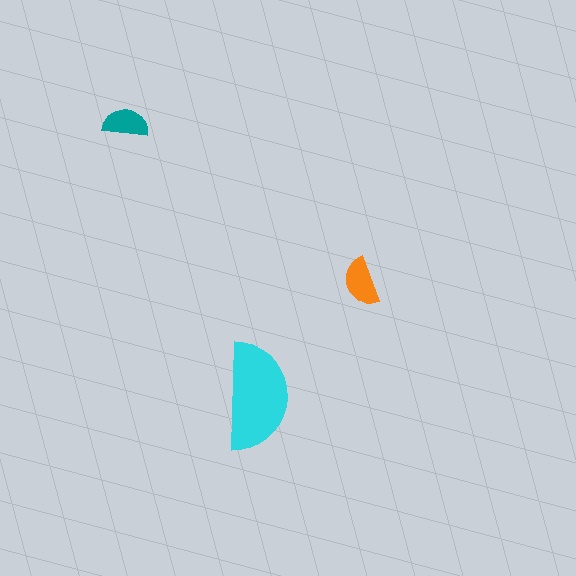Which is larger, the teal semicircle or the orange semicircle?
The orange one.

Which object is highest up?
The teal semicircle is topmost.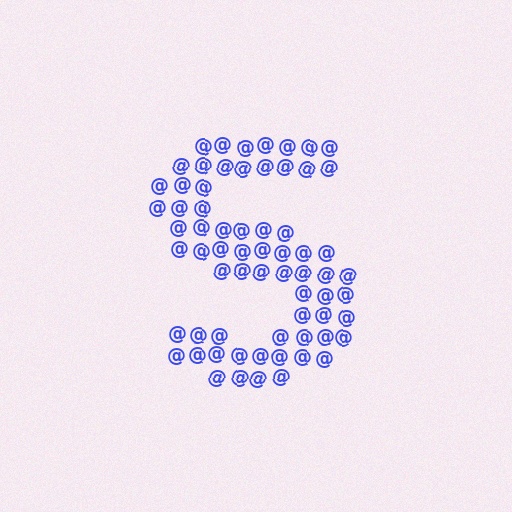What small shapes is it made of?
It is made of small at signs.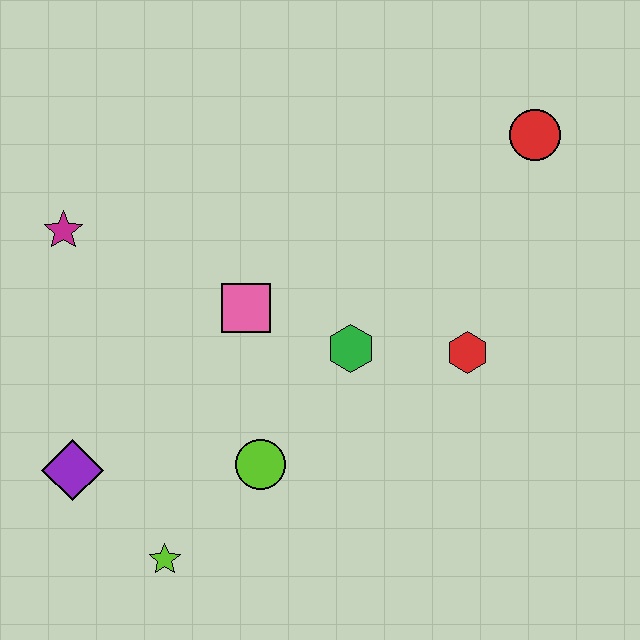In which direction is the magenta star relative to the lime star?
The magenta star is above the lime star.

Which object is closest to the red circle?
The red hexagon is closest to the red circle.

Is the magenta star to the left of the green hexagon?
Yes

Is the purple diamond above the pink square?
No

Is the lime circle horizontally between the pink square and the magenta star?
No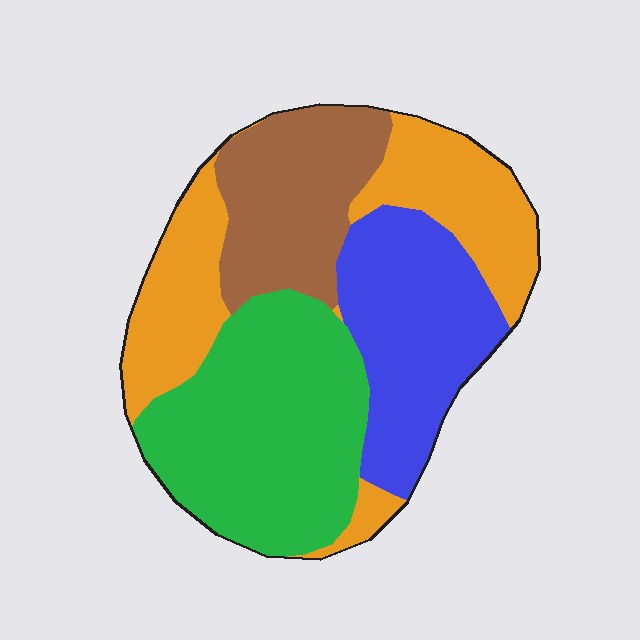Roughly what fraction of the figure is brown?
Brown takes up less than a quarter of the figure.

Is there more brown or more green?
Green.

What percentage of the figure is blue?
Blue covers 22% of the figure.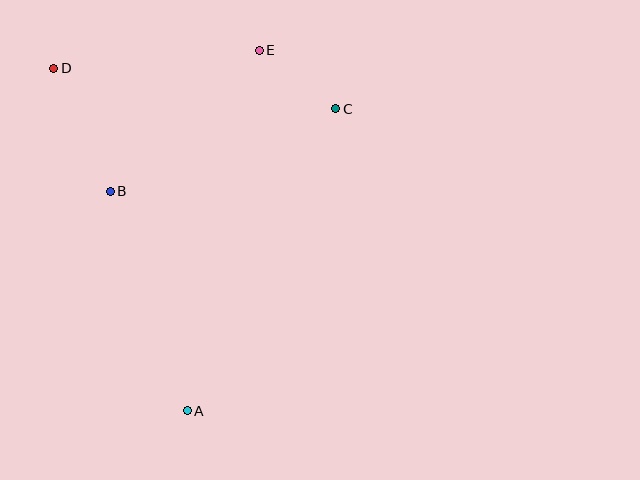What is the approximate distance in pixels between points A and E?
The distance between A and E is approximately 367 pixels.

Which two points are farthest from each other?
Points A and D are farthest from each other.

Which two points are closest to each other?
Points C and E are closest to each other.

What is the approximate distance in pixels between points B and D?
The distance between B and D is approximately 135 pixels.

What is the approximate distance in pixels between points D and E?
The distance between D and E is approximately 206 pixels.